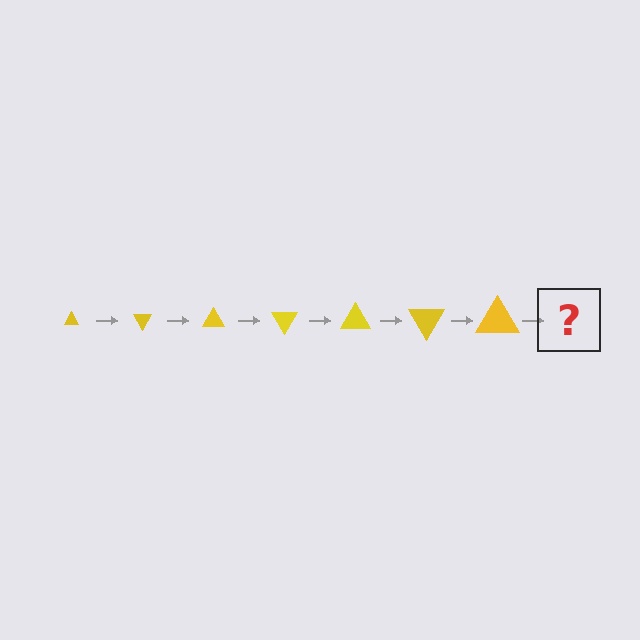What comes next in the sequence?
The next element should be a triangle, larger than the previous one and rotated 420 degrees from the start.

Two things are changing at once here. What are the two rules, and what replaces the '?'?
The two rules are that the triangle grows larger each step and it rotates 60 degrees each step. The '?' should be a triangle, larger than the previous one and rotated 420 degrees from the start.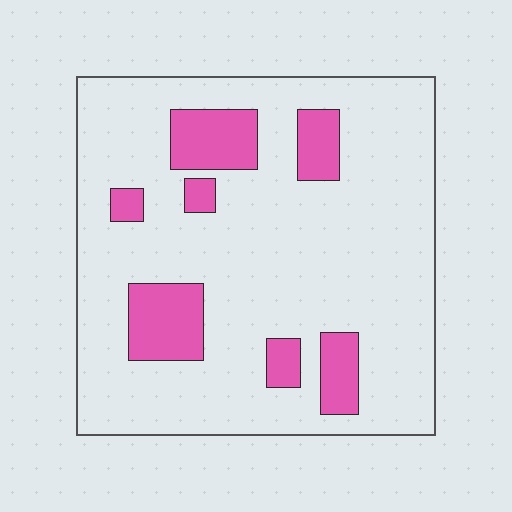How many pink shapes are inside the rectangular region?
7.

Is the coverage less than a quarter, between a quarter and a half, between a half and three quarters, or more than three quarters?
Less than a quarter.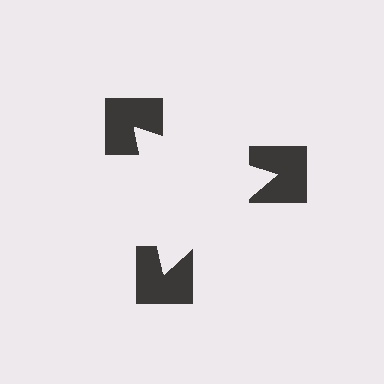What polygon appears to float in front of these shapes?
An illusory triangle — its edges are inferred from the aligned wedge cuts in the notched squares, not physically drawn.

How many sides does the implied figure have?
3 sides.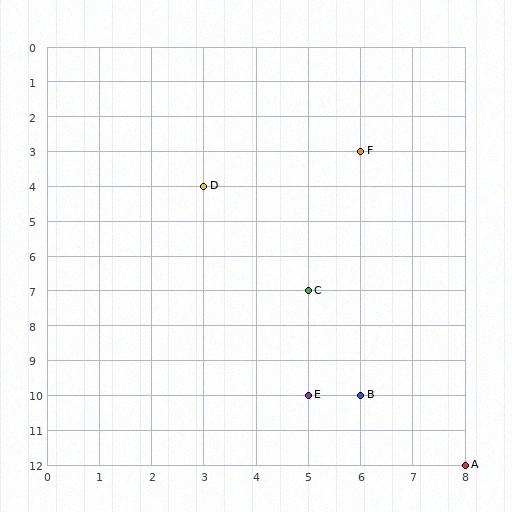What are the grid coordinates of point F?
Point F is at grid coordinates (6, 3).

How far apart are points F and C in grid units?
Points F and C are 1 column and 4 rows apart (about 4.1 grid units diagonally).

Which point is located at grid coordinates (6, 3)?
Point F is at (6, 3).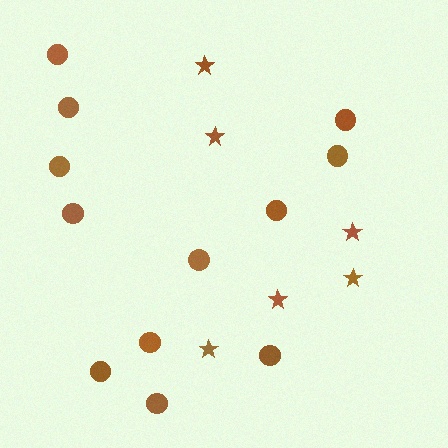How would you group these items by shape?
There are 2 groups: one group of stars (6) and one group of circles (12).